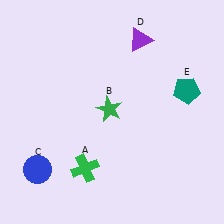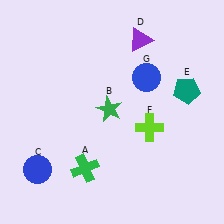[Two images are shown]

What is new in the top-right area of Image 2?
A blue circle (G) was added in the top-right area of Image 2.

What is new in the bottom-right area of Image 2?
A lime cross (F) was added in the bottom-right area of Image 2.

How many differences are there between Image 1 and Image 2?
There are 2 differences between the two images.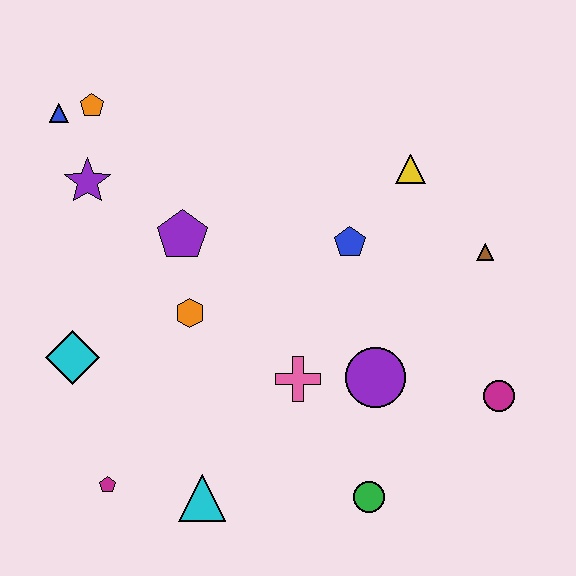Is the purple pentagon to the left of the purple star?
No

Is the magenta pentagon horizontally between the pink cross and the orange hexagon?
No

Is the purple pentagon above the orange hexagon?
Yes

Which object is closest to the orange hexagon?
The purple pentagon is closest to the orange hexagon.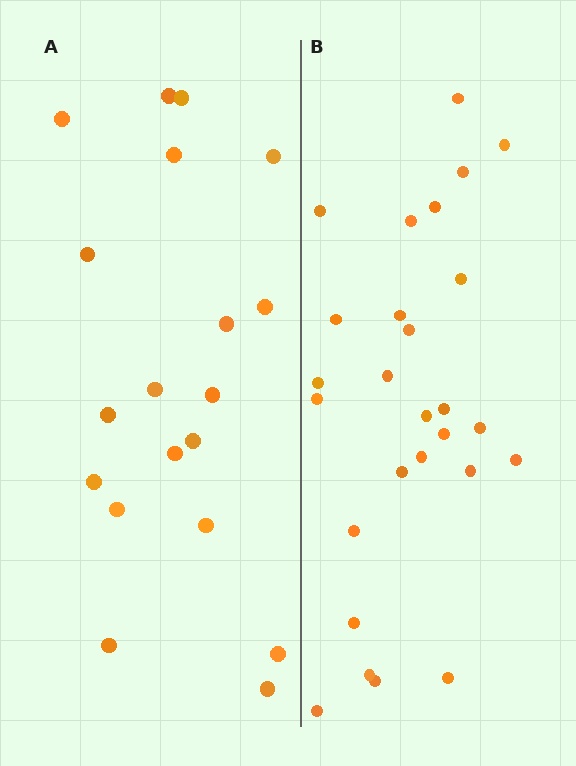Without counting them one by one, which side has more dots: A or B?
Region B (the right region) has more dots.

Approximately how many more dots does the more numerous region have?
Region B has roughly 8 or so more dots than region A.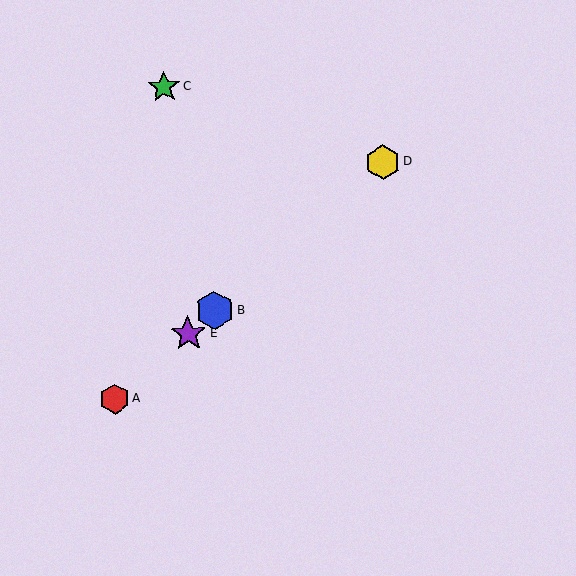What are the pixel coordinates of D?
Object D is at (383, 162).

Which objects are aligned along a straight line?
Objects A, B, D, E are aligned along a straight line.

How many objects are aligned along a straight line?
4 objects (A, B, D, E) are aligned along a straight line.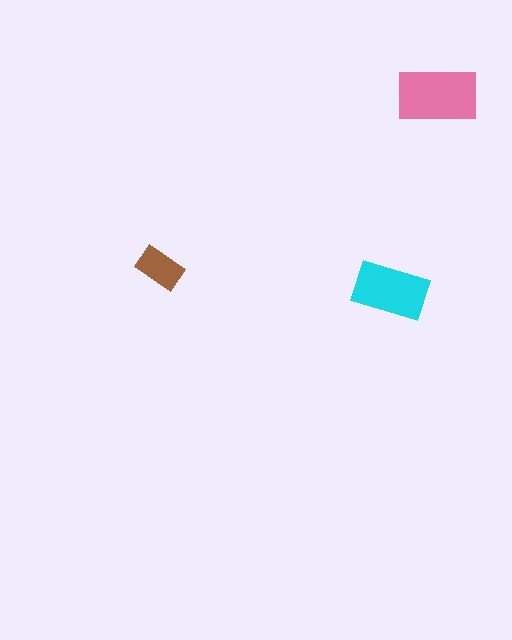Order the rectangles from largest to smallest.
the pink one, the cyan one, the brown one.